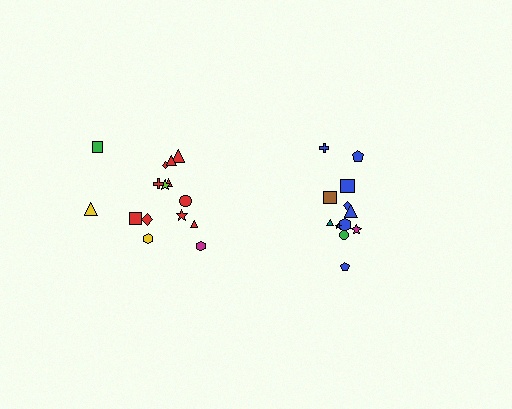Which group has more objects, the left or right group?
The left group.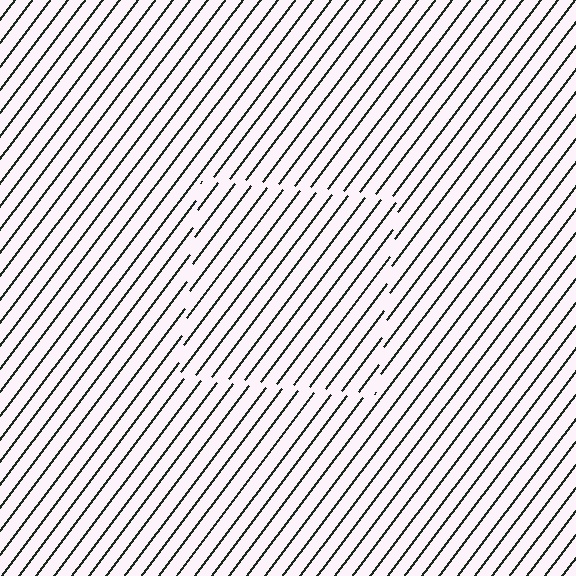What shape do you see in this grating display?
An illusory square. The interior of the shape contains the same grating, shifted by half a period — the contour is defined by the phase discontinuity where line-ends from the inner and outer gratings abut.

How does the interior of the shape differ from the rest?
The interior of the shape contains the same grating, shifted by half a period — the contour is defined by the phase discontinuity where line-ends from the inner and outer gratings abut.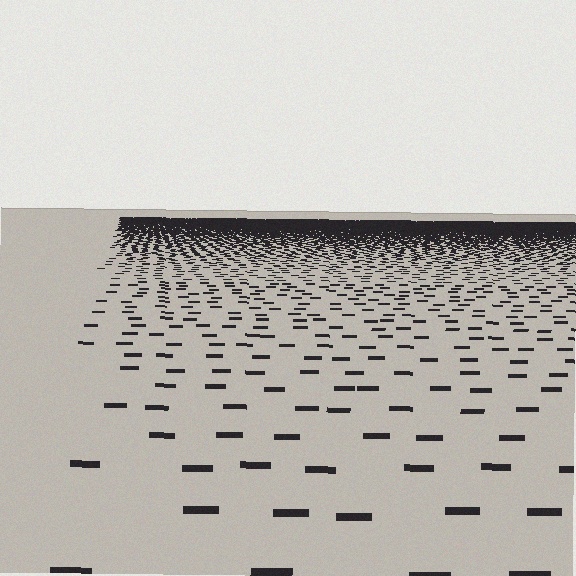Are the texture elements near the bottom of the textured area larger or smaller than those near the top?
Larger. Near the bottom, elements are closer to the viewer and appear at a bigger on-screen size.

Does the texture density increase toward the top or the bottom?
Density increases toward the top.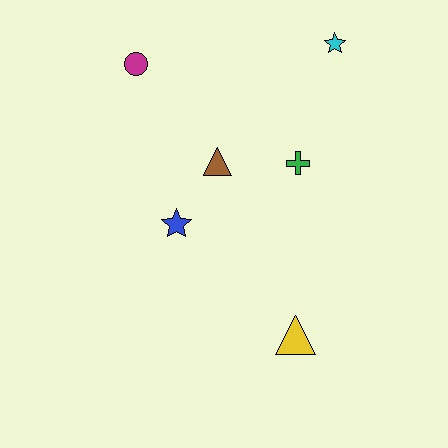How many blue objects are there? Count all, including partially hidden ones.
There is 1 blue object.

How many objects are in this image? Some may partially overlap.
There are 6 objects.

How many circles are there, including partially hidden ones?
There is 1 circle.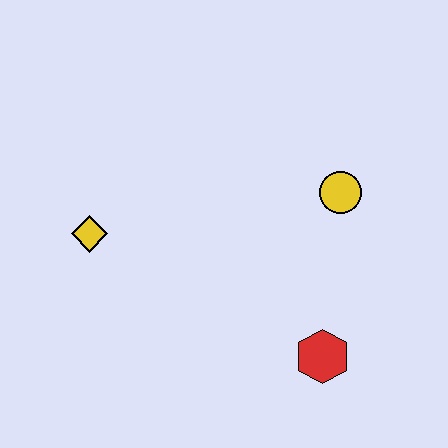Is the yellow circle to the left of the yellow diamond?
No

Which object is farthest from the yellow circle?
The yellow diamond is farthest from the yellow circle.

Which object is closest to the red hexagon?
The yellow circle is closest to the red hexagon.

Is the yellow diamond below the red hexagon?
No